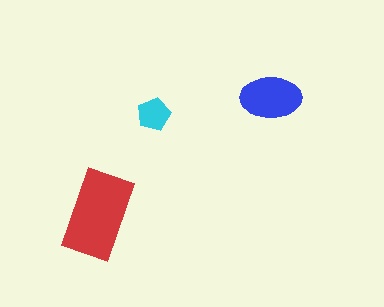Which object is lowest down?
The red rectangle is bottommost.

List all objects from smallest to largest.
The cyan pentagon, the blue ellipse, the red rectangle.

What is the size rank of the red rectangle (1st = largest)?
1st.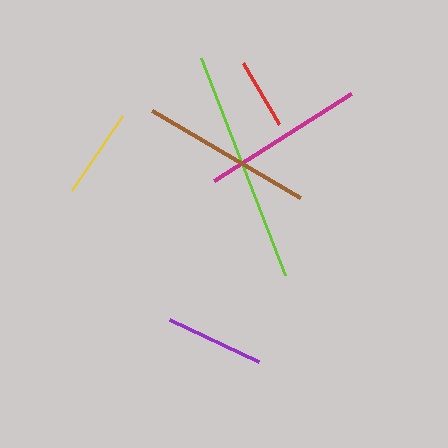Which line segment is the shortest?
The red line is the shortest at approximately 71 pixels.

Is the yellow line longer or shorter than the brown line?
The brown line is longer than the yellow line.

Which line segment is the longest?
The lime line is the longest at approximately 233 pixels.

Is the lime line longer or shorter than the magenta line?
The lime line is longer than the magenta line.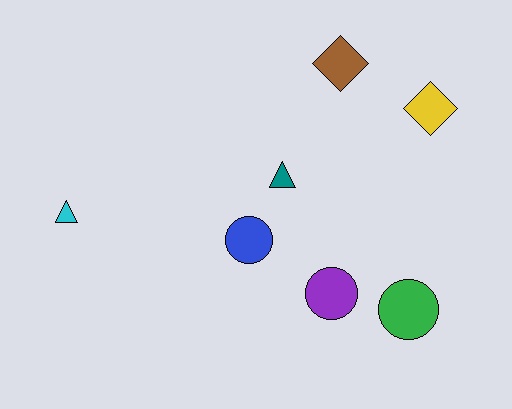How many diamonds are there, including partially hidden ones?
There are 2 diamonds.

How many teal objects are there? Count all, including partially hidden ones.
There is 1 teal object.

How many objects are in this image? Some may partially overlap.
There are 7 objects.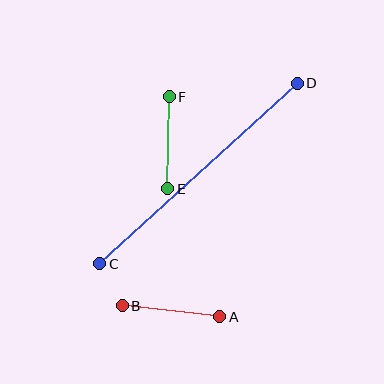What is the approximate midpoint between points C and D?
The midpoint is at approximately (199, 174) pixels.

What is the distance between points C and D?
The distance is approximately 268 pixels.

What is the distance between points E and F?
The distance is approximately 92 pixels.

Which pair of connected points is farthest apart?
Points C and D are farthest apart.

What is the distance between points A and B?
The distance is approximately 98 pixels.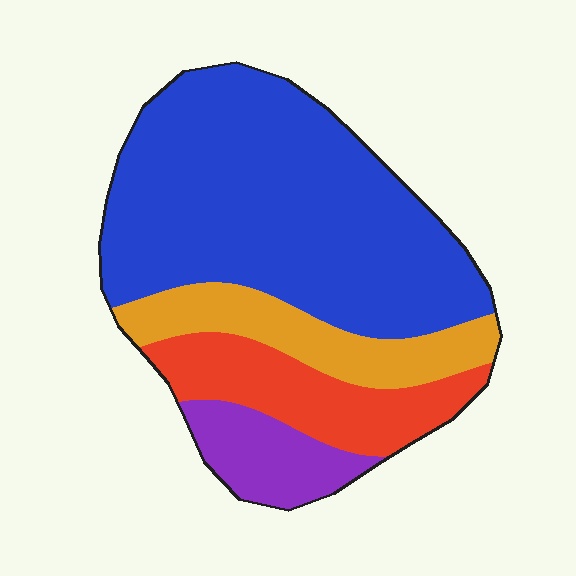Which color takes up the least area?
Purple, at roughly 10%.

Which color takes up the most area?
Blue, at roughly 55%.